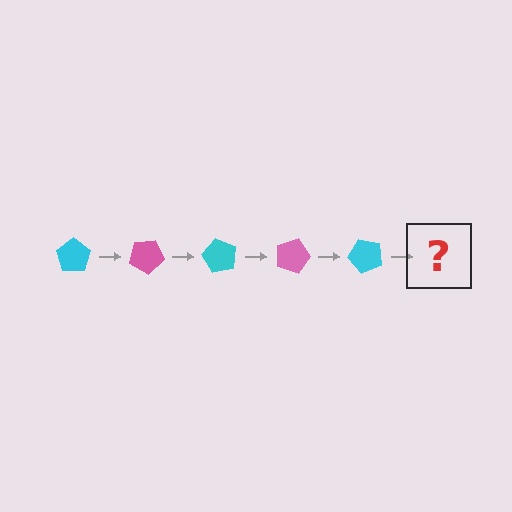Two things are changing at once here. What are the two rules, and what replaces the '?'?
The two rules are that it rotates 30 degrees each step and the color cycles through cyan and pink. The '?' should be a pink pentagon, rotated 150 degrees from the start.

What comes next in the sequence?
The next element should be a pink pentagon, rotated 150 degrees from the start.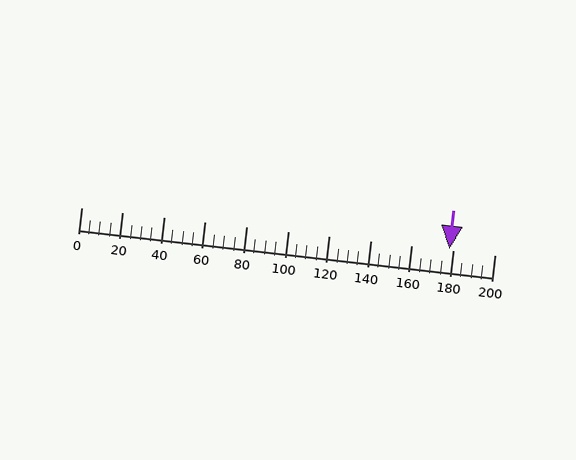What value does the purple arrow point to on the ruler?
The purple arrow points to approximately 178.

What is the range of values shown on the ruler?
The ruler shows values from 0 to 200.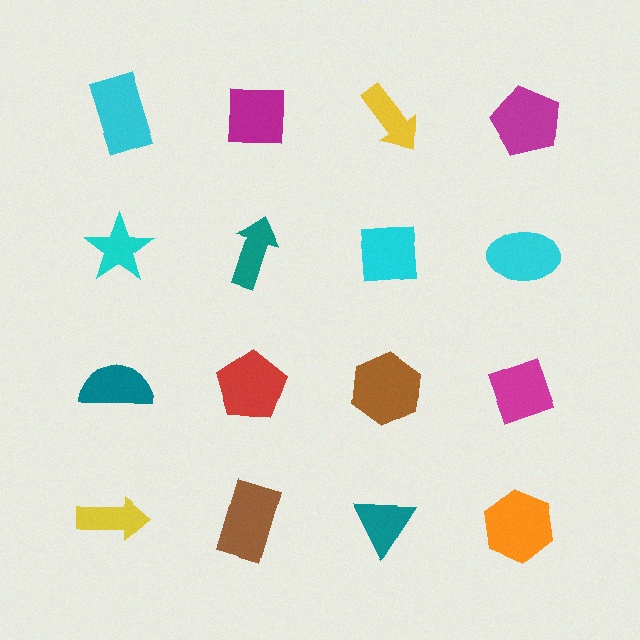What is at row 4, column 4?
An orange hexagon.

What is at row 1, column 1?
A cyan rectangle.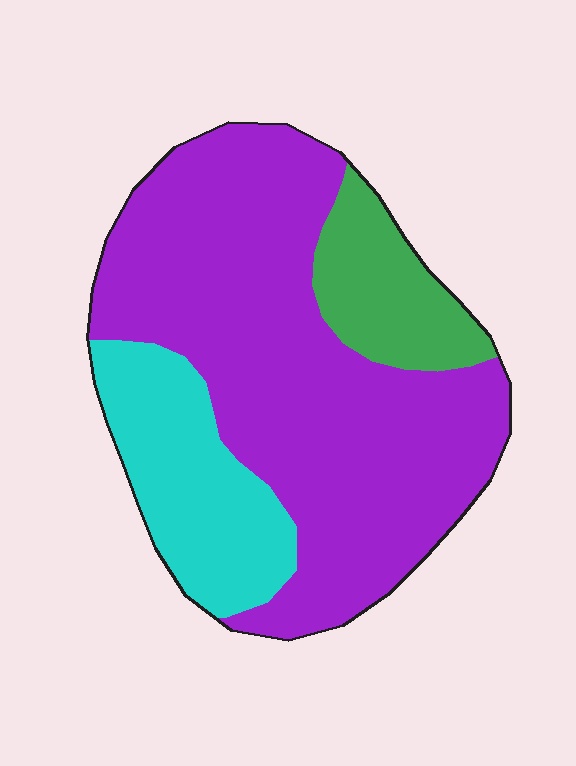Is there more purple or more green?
Purple.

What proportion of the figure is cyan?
Cyan covers about 20% of the figure.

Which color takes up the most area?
Purple, at roughly 65%.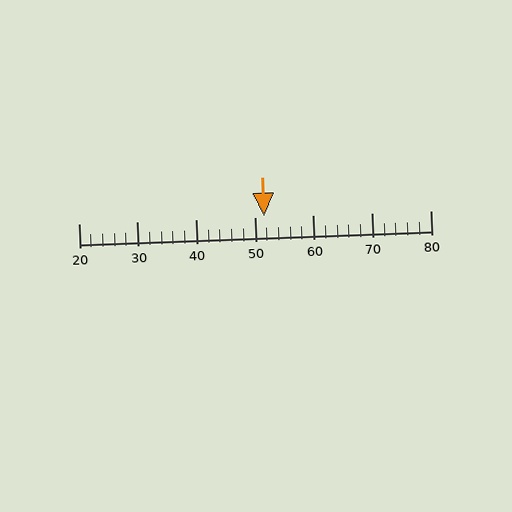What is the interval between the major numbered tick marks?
The major tick marks are spaced 10 units apart.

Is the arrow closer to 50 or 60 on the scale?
The arrow is closer to 50.